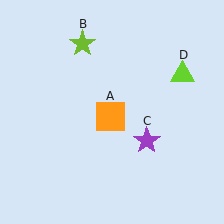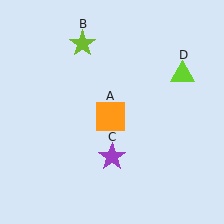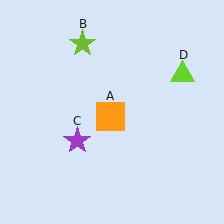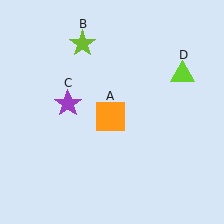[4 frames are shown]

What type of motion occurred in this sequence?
The purple star (object C) rotated clockwise around the center of the scene.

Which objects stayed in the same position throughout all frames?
Orange square (object A) and lime star (object B) and lime triangle (object D) remained stationary.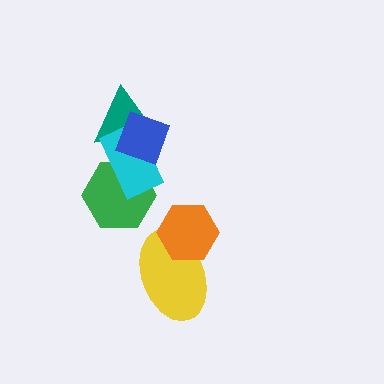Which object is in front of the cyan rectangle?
The blue diamond is in front of the cyan rectangle.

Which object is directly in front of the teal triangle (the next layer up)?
The cyan rectangle is directly in front of the teal triangle.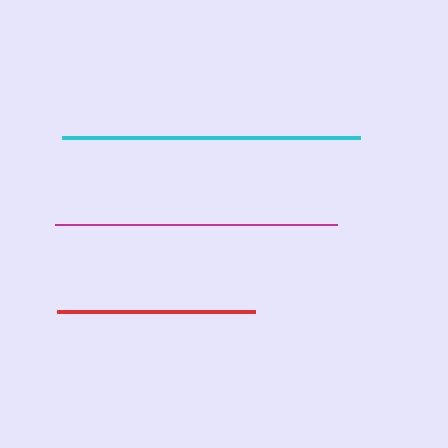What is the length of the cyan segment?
The cyan segment is approximately 298 pixels long.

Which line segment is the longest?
The cyan line is the longest at approximately 298 pixels.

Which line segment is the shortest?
The red line is the shortest at approximately 199 pixels.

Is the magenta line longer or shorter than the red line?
The magenta line is longer than the red line.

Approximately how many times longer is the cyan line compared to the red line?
The cyan line is approximately 1.5 times the length of the red line.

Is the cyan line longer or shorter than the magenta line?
The cyan line is longer than the magenta line.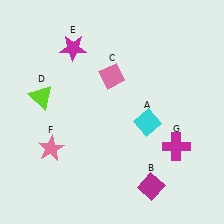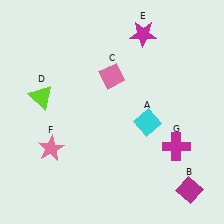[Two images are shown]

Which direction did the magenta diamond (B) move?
The magenta diamond (B) moved right.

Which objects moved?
The objects that moved are: the magenta diamond (B), the magenta star (E).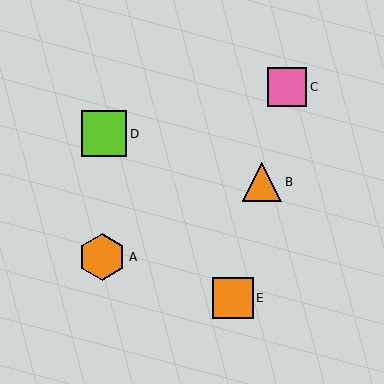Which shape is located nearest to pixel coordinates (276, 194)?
The orange triangle (labeled B) at (262, 182) is nearest to that location.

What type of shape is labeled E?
Shape E is an orange square.